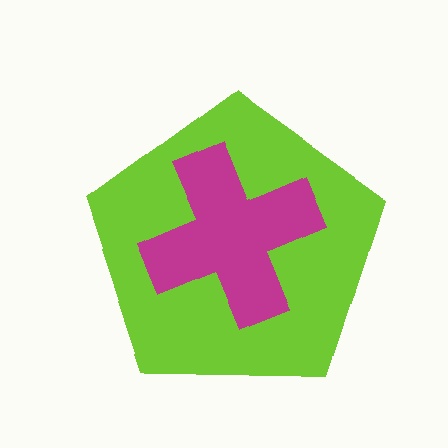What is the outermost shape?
The lime pentagon.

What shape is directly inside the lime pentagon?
The magenta cross.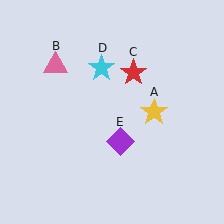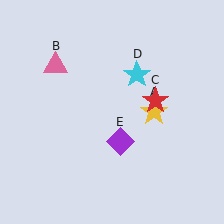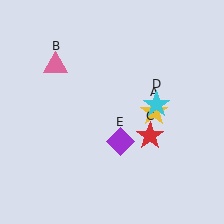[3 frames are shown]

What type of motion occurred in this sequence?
The red star (object C), cyan star (object D) rotated clockwise around the center of the scene.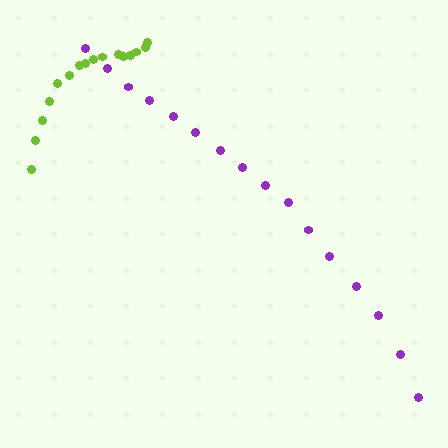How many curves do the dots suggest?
There are 2 distinct paths.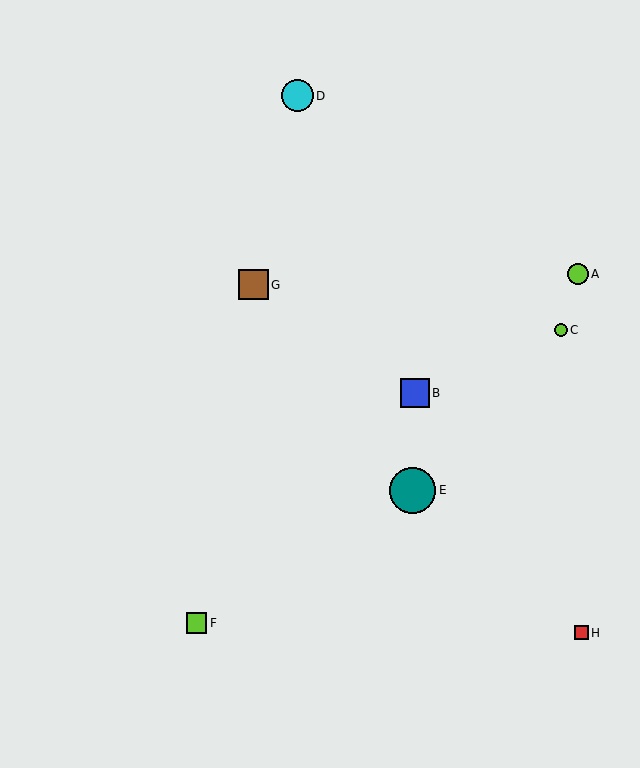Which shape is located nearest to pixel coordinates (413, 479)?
The teal circle (labeled E) at (413, 490) is nearest to that location.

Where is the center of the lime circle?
The center of the lime circle is at (578, 274).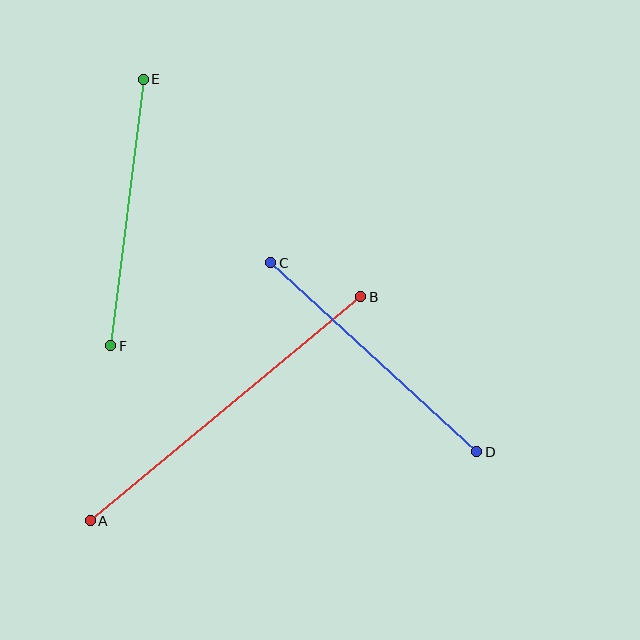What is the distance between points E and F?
The distance is approximately 268 pixels.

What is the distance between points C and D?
The distance is approximately 280 pixels.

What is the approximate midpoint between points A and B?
The midpoint is at approximately (225, 409) pixels.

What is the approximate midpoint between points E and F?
The midpoint is at approximately (127, 213) pixels.